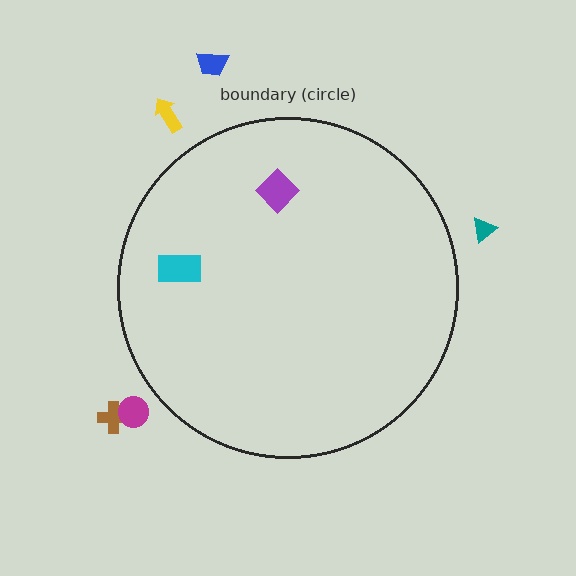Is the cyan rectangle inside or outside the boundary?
Inside.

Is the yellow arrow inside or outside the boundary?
Outside.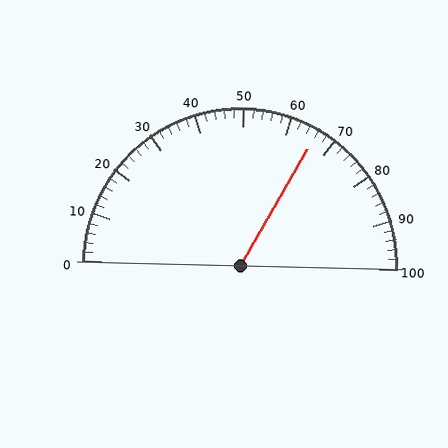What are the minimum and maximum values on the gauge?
The gauge ranges from 0 to 100.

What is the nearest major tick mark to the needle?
The nearest major tick mark is 70.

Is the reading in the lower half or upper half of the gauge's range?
The reading is in the upper half of the range (0 to 100).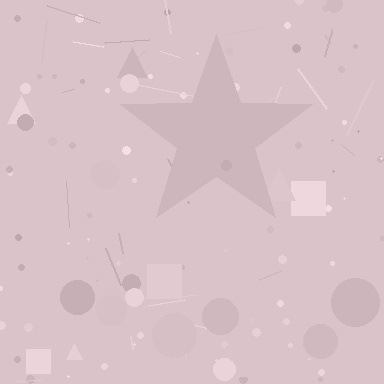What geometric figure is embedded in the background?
A star is embedded in the background.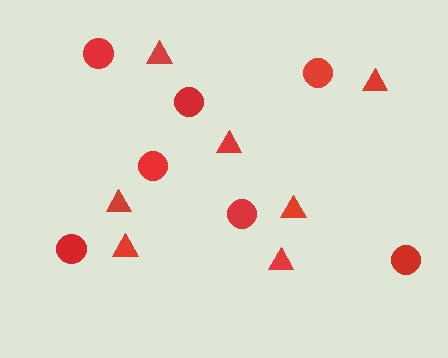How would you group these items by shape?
There are 2 groups: one group of circles (7) and one group of triangles (7).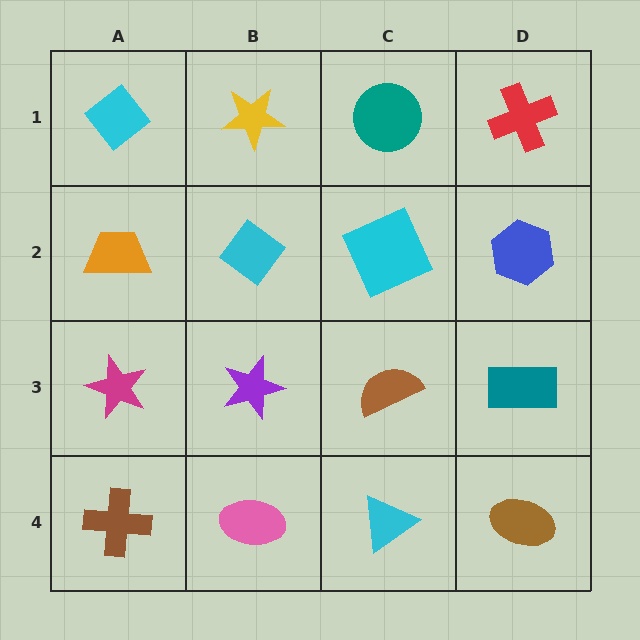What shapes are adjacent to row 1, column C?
A cyan square (row 2, column C), a yellow star (row 1, column B), a red cross (row 1, column D).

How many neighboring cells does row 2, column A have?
3.